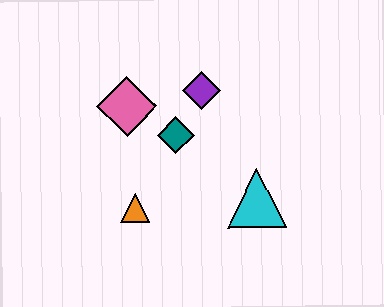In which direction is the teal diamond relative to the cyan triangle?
The teal diamond is to the left of the cyan triangle.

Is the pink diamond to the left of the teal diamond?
Yes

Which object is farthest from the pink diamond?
The cyan triangle is farthest from the pink diamond.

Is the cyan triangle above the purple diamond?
No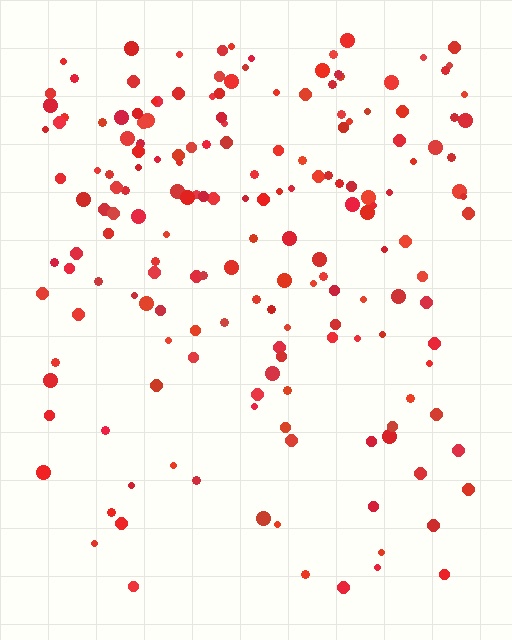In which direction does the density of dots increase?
From bottom to top, with the top side densest.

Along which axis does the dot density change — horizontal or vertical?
Vertical.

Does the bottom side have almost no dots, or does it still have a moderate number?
Still a moderate number, just noticeably fewer than the top.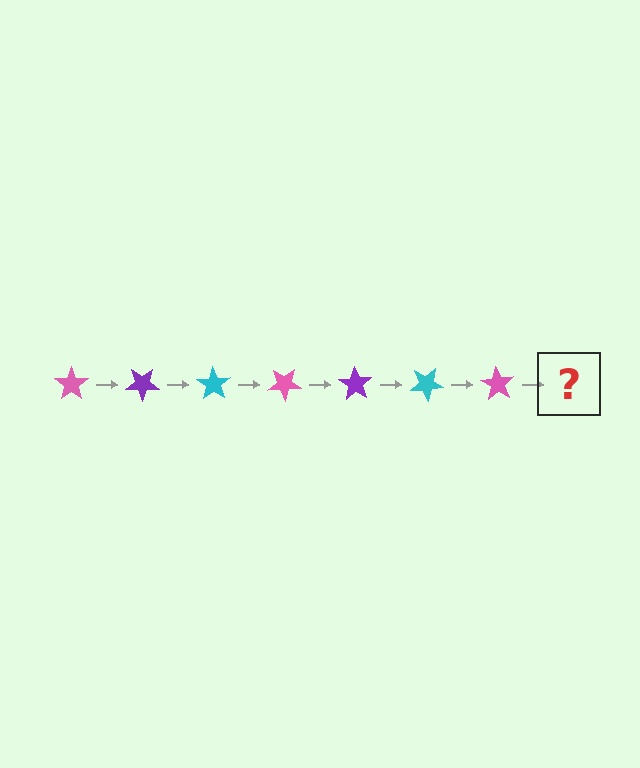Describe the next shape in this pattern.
It should be a purple star, rotated 245 degrees from the start.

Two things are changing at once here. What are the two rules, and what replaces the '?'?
The two rules are that it rotates 35 degrees each step and the color cycles through pink, purple, and cyan. The '?' should be a purple star, rotated 245 degrees from the start.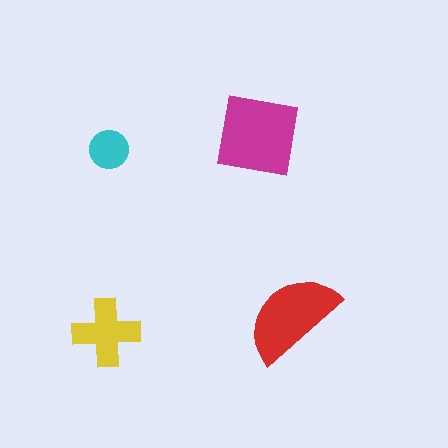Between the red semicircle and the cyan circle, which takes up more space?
The red semicircle.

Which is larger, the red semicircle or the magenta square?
The magenta square.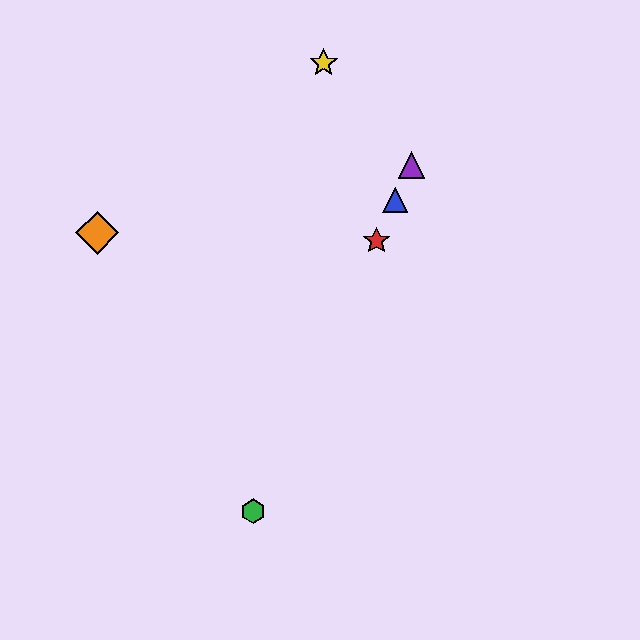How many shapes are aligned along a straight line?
4 shapes (the red star, the blue triangle, the green hexagon, the purple triangle) are aligned along a straight line.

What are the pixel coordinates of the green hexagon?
The green hexagon is at (253, 511).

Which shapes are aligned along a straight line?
The red star, the blue triangle, the green hexagon, the purple triangle are aligned along a straight line.